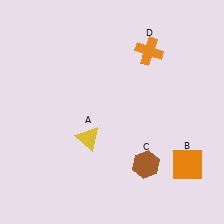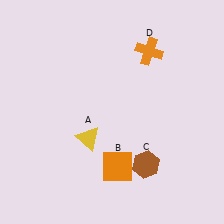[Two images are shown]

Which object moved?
The orange square (B) moved left.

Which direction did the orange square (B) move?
The orange square (B) moved left.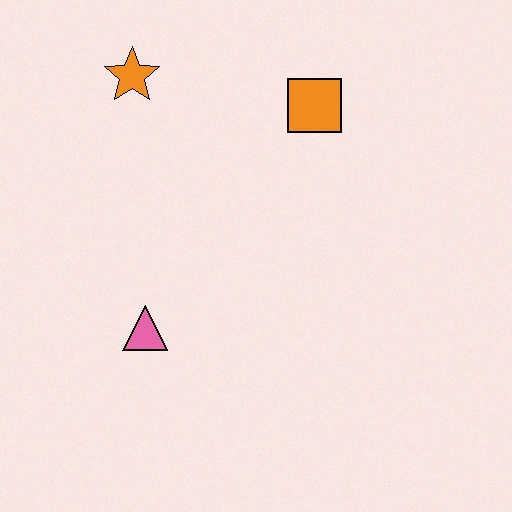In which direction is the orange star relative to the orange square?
The orange star is to the left of the orange square.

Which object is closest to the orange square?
The orange star is closest to the orange square.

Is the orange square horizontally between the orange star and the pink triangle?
No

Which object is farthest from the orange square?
The pink triangle is farthest from the orange square.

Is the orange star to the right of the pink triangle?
No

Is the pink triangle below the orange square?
Yes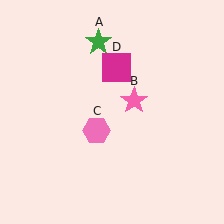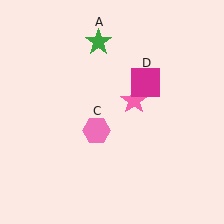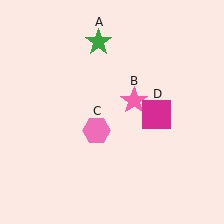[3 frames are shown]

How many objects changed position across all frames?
1 object changed position: magenta square (object D).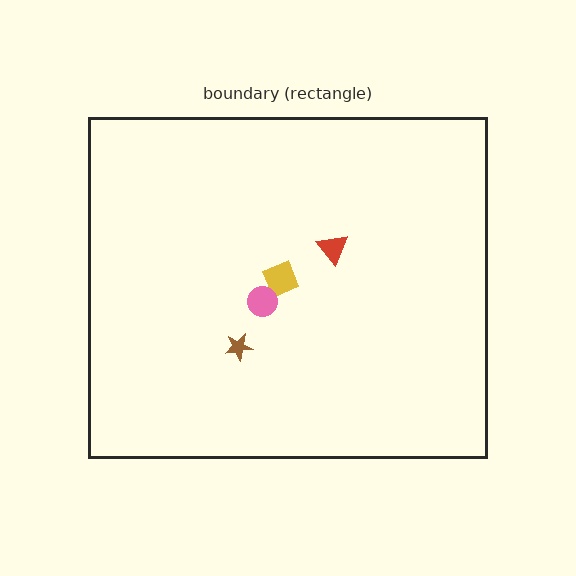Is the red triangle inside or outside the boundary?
Inside.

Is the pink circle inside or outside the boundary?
Inside.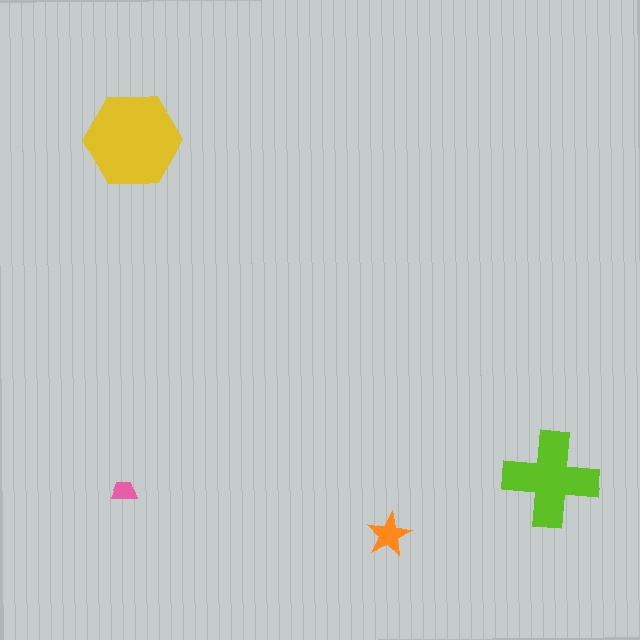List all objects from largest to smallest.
The yellow hexagon, the lime cross, the orange star, the pink trapezoid.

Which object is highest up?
The yellow hexagon is topmost.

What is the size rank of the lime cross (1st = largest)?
2nd.